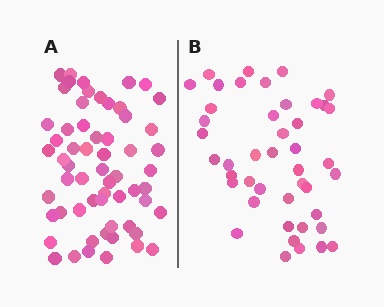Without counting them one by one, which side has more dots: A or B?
Region A (the left region) has more dots.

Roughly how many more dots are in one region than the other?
Region A has approximately 15 more dots than region B.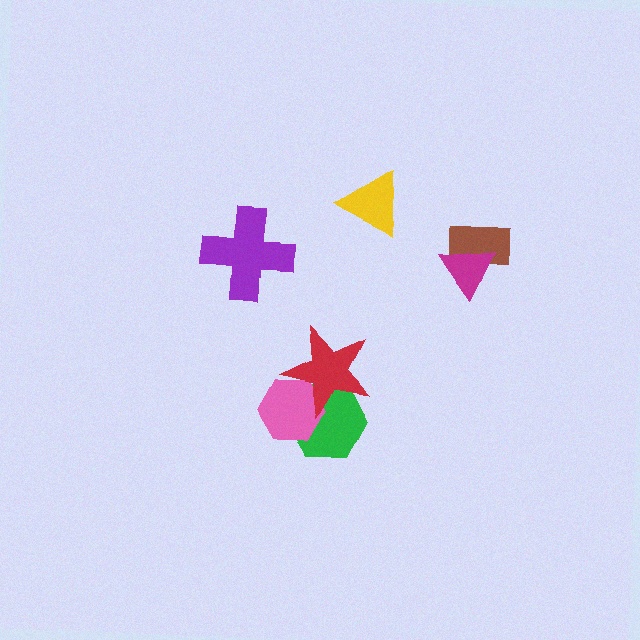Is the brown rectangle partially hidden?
Yes, it is partially covered by another shape.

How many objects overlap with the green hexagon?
2 objects overlap with the green hexagon.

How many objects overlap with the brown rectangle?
1 object overlaps with the brown rectangle.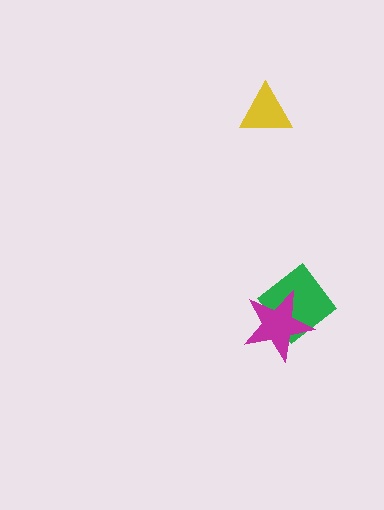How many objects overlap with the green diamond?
1 object overlaps with the green diamond.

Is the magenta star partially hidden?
No, no other shape covers it.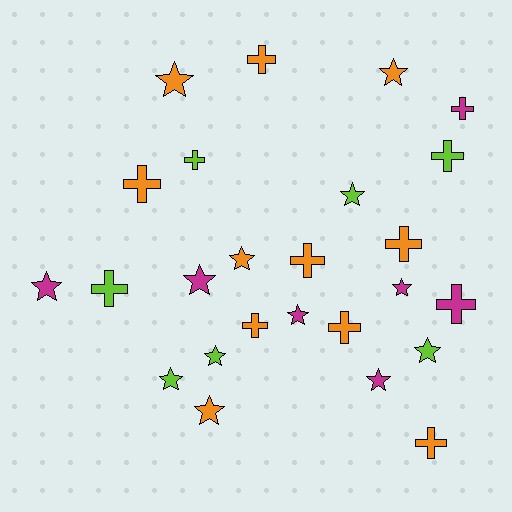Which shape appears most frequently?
Star, with 13 objects.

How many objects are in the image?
There are 25 objects.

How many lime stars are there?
There are 4 lime stars.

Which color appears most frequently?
Orange, with 11 objects.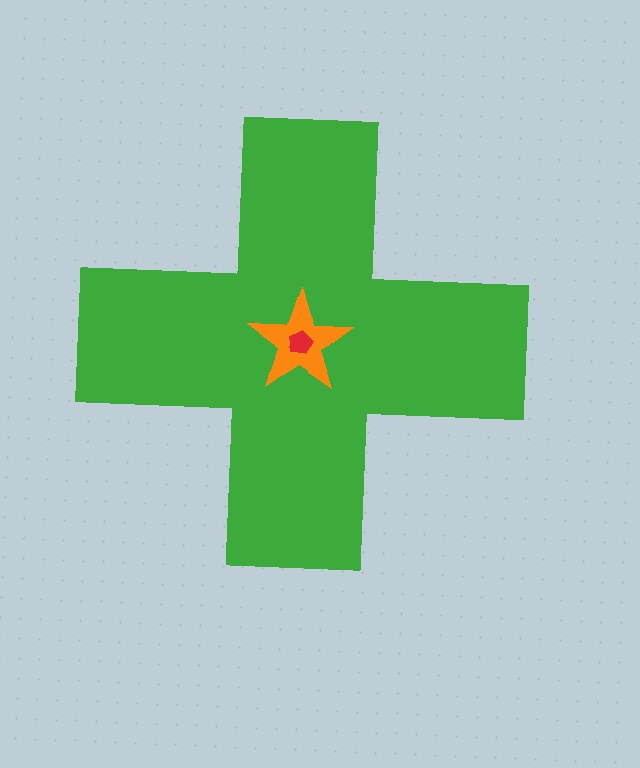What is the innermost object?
The red pentagon.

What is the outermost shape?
The green cross.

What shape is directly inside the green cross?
The orange star.